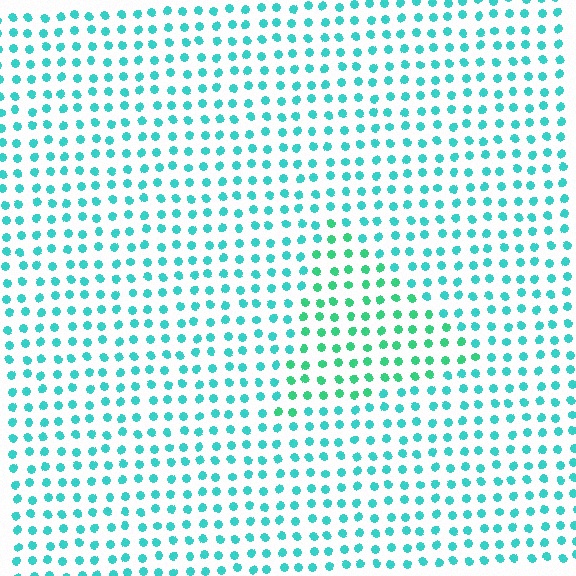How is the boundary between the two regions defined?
The boundary is defined purely by a slight shift in hue (about 28 degrees). Spacing, size, and orientation are identical on both sides.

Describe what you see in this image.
The image is filled with small cyan elements in a uniform arrangement. A triangle-shaped region is visible where the elements are tinted to a slightly different hue, forming a subtle color boundary.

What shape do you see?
I see a triangle.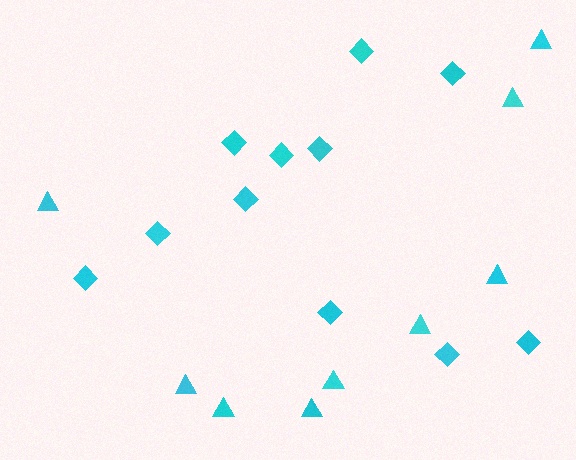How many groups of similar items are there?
There are 2 groups: one group of triangles (9) and one group of diamonds (11).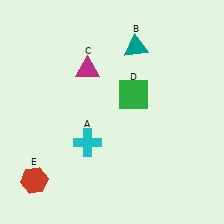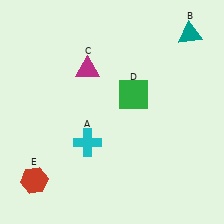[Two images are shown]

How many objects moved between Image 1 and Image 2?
1 object moved between the two images.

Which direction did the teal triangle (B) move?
The teal triangle (B) moved right.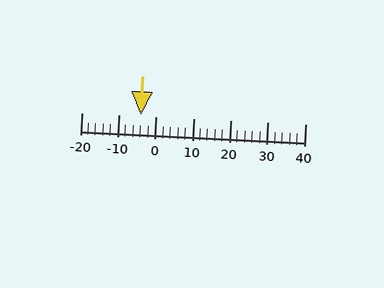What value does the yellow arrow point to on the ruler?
The yellow arrow points to approximately -4.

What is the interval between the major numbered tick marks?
The major tick marks are spaced 10 units apart.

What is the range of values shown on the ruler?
The ruler shows values from -20 to 40.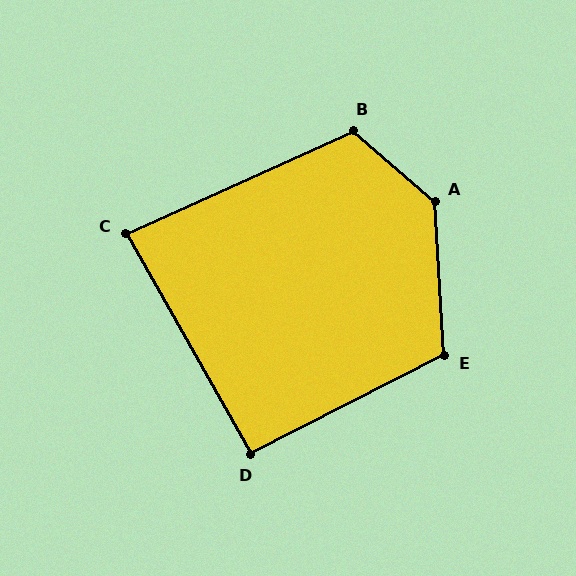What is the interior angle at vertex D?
Approximately 92 degrees (approximately right).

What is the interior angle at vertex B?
Approximately 114 degrees (obtuse).